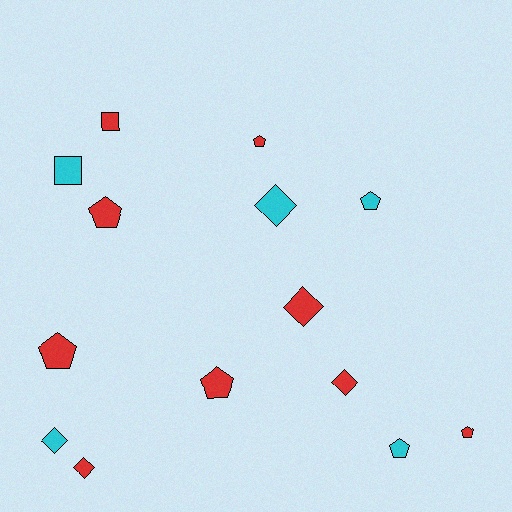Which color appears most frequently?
Red, with 9 objects.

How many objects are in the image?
There are 14 objects.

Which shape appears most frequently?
Pentagon, with 7 objects.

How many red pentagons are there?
There are 5 red pentagons.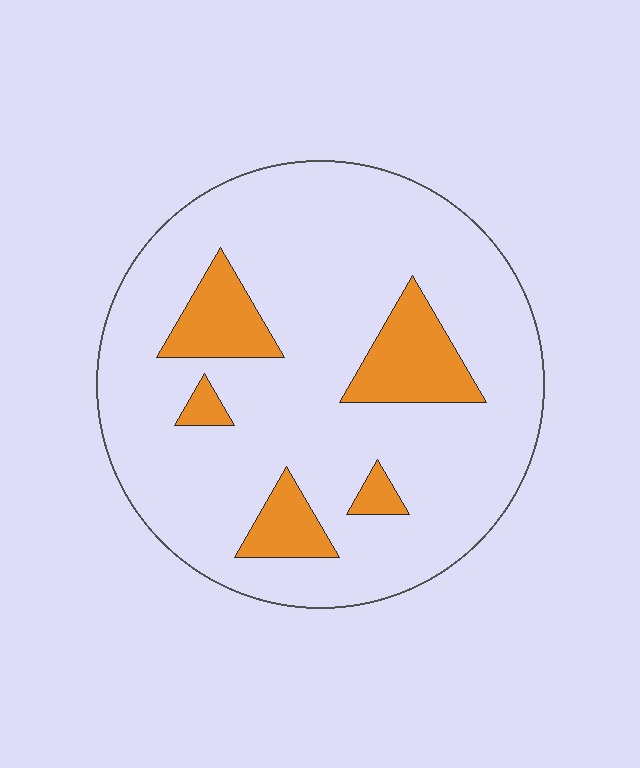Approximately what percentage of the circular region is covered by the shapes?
Approximately 15%.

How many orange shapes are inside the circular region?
5.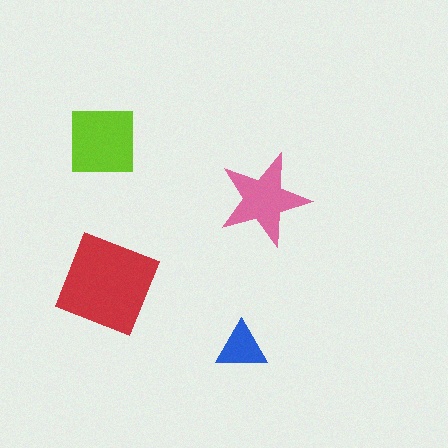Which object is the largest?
The red diamond.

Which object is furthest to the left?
The lime square is leftmost.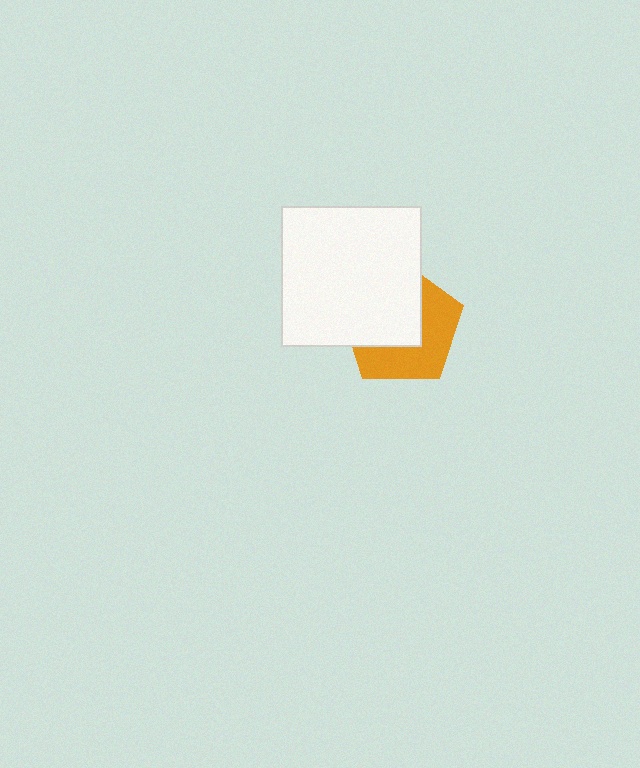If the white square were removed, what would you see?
You would see the complete orange pentagon.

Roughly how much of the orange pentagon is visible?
About half of it is visible (roughly 48%).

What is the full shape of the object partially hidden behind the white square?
The partially hidden object is an orange pentagon.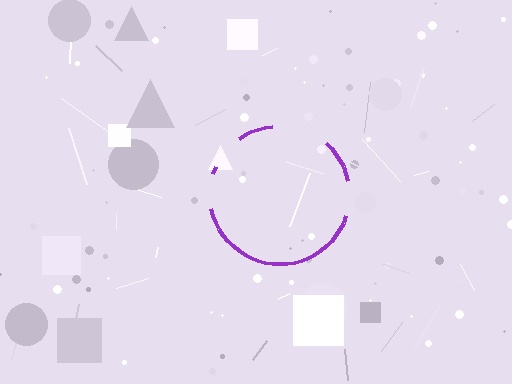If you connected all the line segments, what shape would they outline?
They would outline a circle.